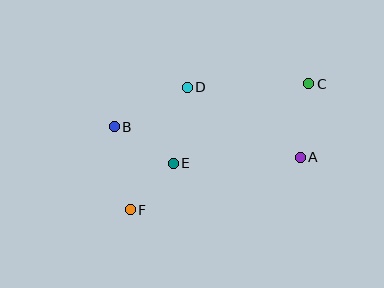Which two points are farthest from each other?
Points C and F are farthest from each other.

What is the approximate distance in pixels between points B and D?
The distance between B and D is approximately 83 pixels.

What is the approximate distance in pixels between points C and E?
The distance between C and E is approximately 157 pixels.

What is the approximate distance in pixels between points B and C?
The distance between B and C is approximately 199 pixels.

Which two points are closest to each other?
Points E and F are closest to each other.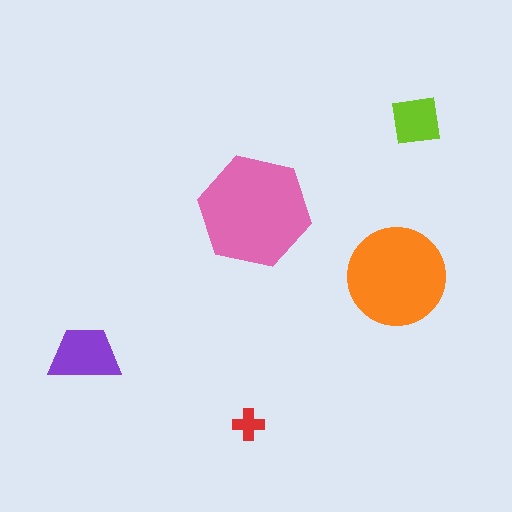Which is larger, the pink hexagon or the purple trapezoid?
The pink hexagon.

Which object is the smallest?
The red cross.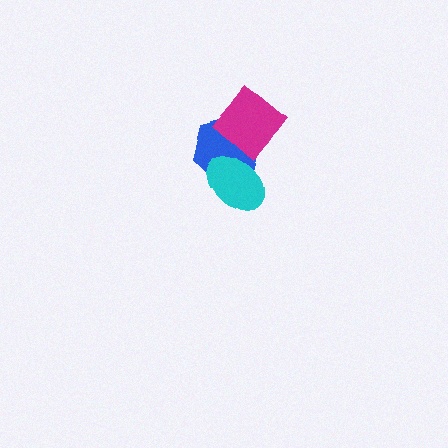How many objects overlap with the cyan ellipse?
2 objects overlap with the cyan ellipse.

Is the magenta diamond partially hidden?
No, no other shape covers it.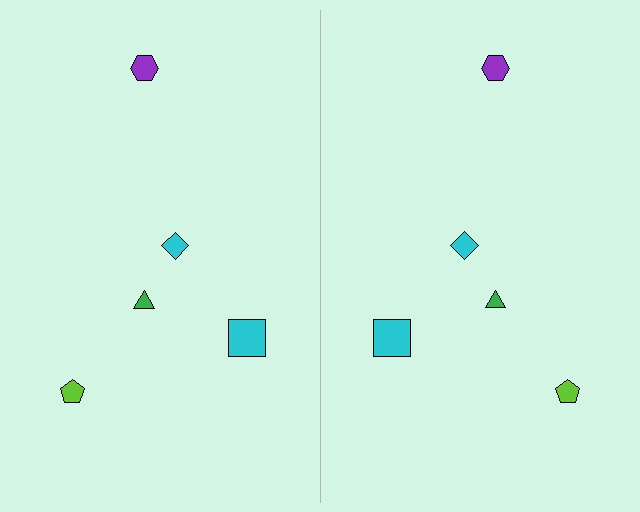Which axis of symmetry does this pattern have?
The pattern has a vertical axis of symmetry running through the center of the image.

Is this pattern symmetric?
Yes, this pattern has bilateral (reflection) symmetry.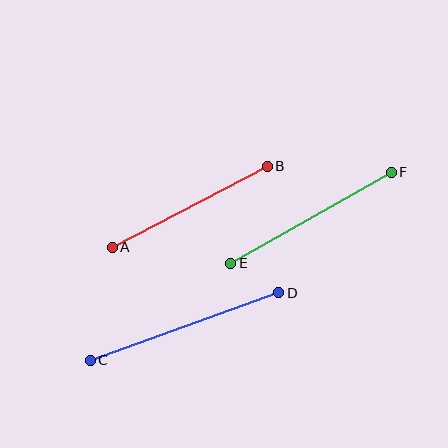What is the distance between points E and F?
The distance is approximately 184 pixels.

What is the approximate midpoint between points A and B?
The midpoint is at approximately (190, 207) pixels.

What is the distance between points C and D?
The distance is approximately 200 pixels.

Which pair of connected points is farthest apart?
Points C and D are farthest apart.